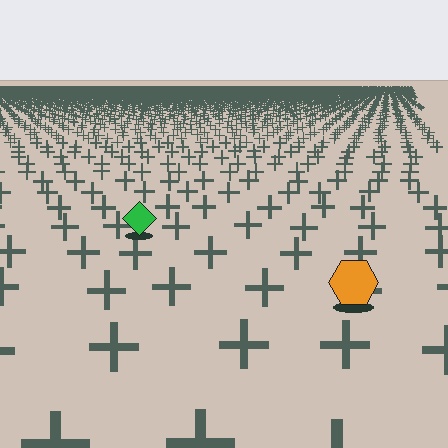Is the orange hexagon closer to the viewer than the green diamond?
Yes. The orange hexagon is closer — you can tell from the texture gradient: the ground texture is coarser near it.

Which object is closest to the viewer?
The orange hexagon is closest. The texture marks near it are larger and more spread out.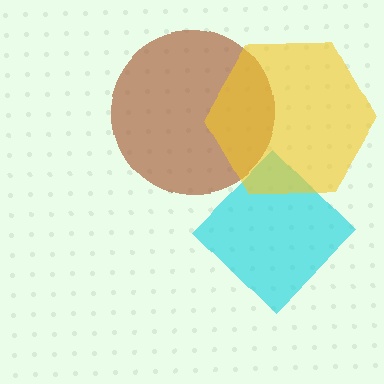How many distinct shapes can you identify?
There are 3 distinct shapes: a cyan diamond, a brown circle, a yellow hexagon.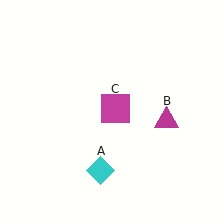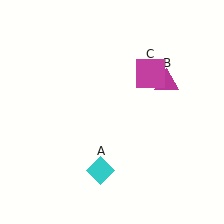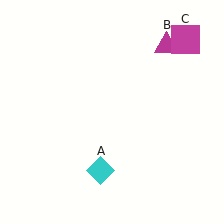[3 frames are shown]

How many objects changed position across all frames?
2 objects changed position: magenta triangle (object B), magenta square (object C).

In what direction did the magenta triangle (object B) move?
The magenta triangle (object B) moved up.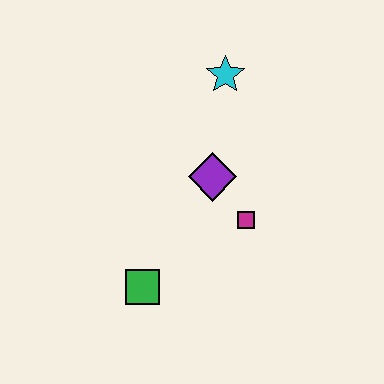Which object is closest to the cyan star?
The purple diamond is closest to the cyan star.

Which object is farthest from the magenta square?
The cyan star is farthest from the magenta square.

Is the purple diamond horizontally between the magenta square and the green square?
Yes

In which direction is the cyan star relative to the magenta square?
The cyan star is above the magenta square.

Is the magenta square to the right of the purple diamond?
Yes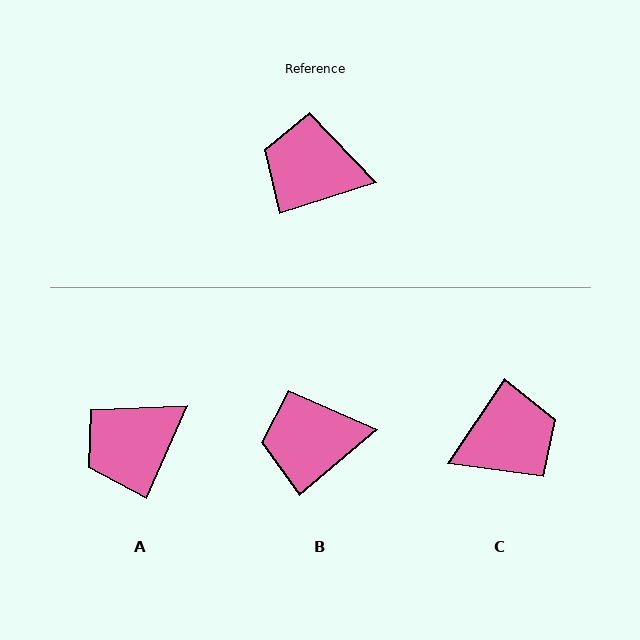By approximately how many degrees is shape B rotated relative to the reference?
Approximately 22 degrees counter-clockwise.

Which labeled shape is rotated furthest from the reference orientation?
C, about 142 degrees away.